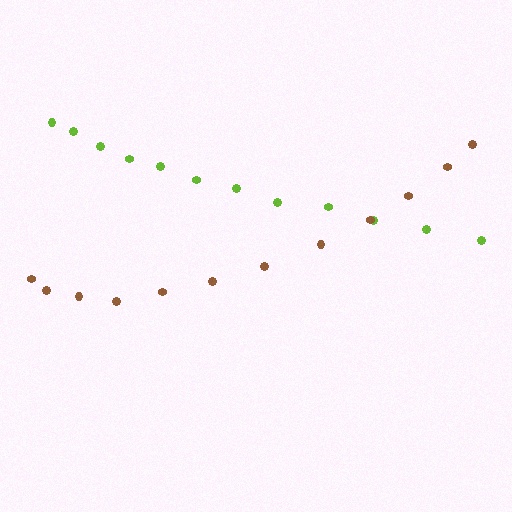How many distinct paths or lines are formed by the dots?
There are 2 distinct paths.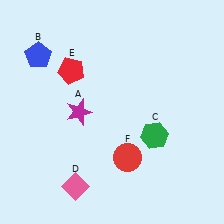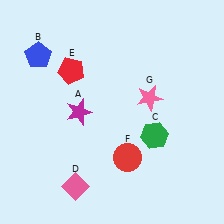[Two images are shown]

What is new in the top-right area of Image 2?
A pink star (G) was added in the top-right area of Image 2.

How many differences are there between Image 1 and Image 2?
There is 1 difference between the two images.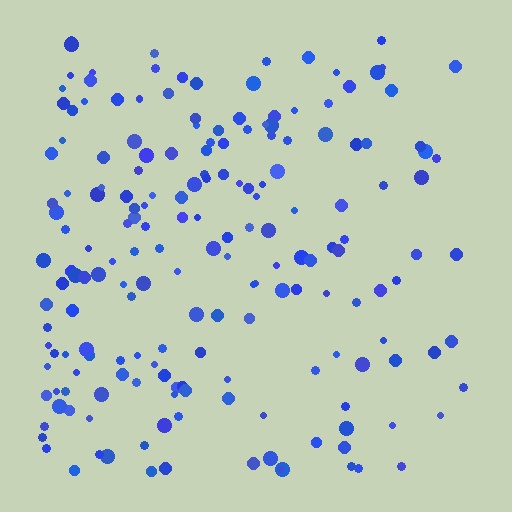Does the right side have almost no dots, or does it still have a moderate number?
Still a moderate number, just noticeably fewer than the left.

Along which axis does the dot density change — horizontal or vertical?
Horizontal.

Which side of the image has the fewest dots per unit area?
The right.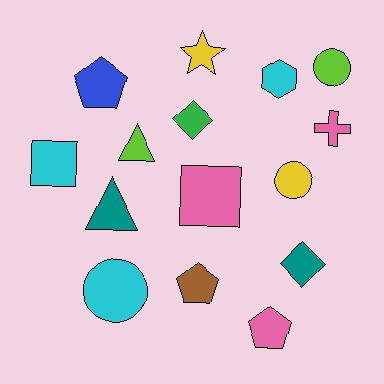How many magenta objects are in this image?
There are no magenta objects.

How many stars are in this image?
There is 1 star.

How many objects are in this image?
There are 15 objects.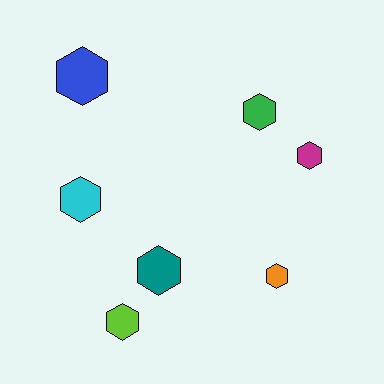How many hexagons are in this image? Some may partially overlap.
There are 7 hexagons.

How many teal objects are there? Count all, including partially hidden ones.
There is 1 teal object.